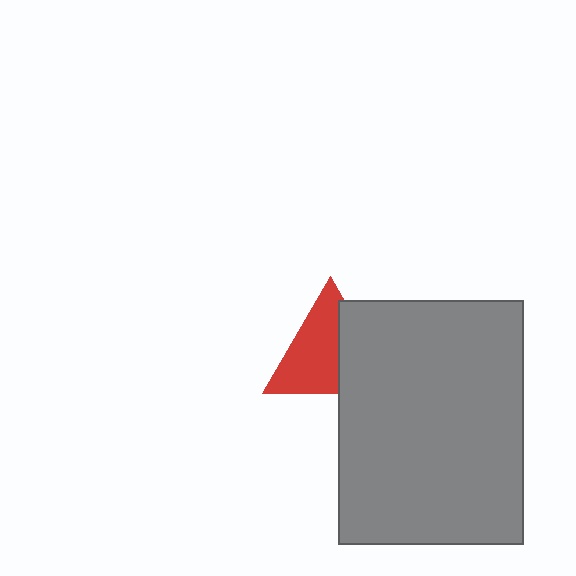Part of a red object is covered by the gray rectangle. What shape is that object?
It is a triangle.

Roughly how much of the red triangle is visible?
About half of it is visible (roughly 61%).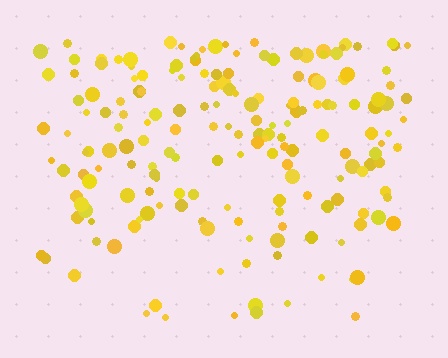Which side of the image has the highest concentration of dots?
The top.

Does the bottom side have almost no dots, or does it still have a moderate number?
Still a moderate number, just noticeably fewer than the top.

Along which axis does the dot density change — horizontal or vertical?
Vertical.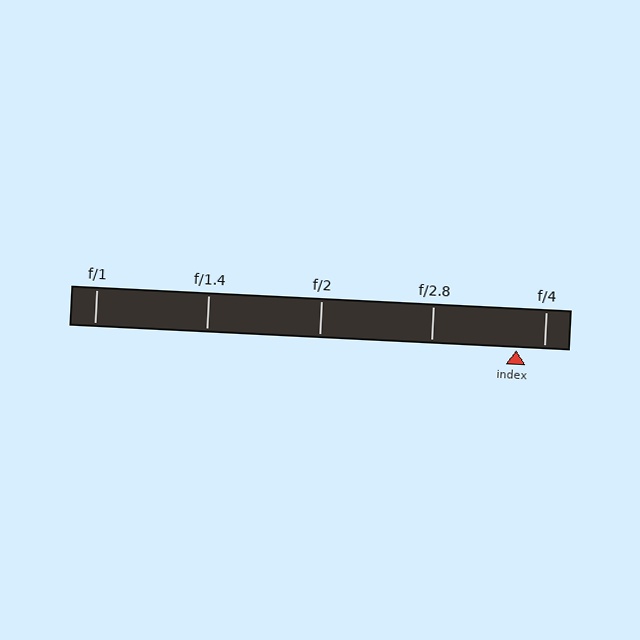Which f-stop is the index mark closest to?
The index mark is closest to f/4.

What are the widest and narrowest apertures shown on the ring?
The widest aperture shown is f/1 and the narrowest is f/4.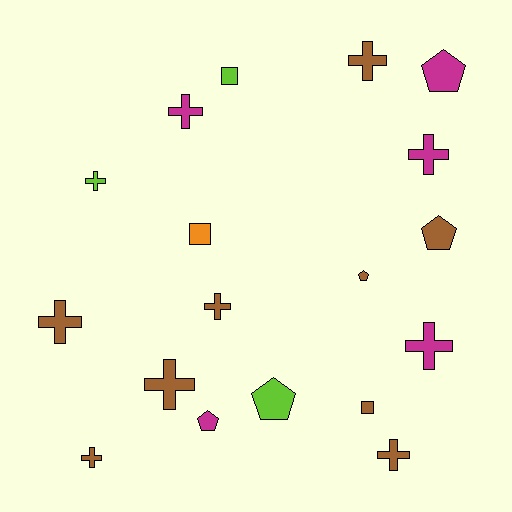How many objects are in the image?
There are 18 objects.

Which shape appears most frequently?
Cross, with 10 objects.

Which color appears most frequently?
Brown, with 9 objects.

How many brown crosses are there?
There are 6 brown crosses.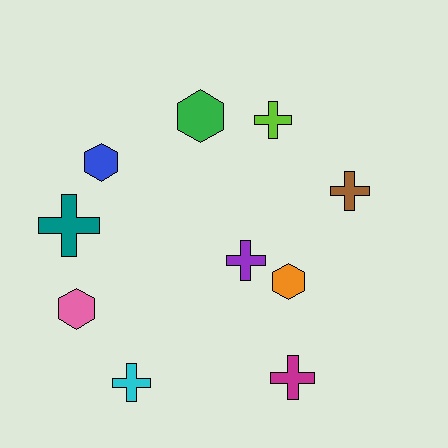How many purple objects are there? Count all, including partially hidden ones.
There is 1 purple object.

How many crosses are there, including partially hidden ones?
There are 6 crosses.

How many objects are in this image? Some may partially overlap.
There are 10 objects.